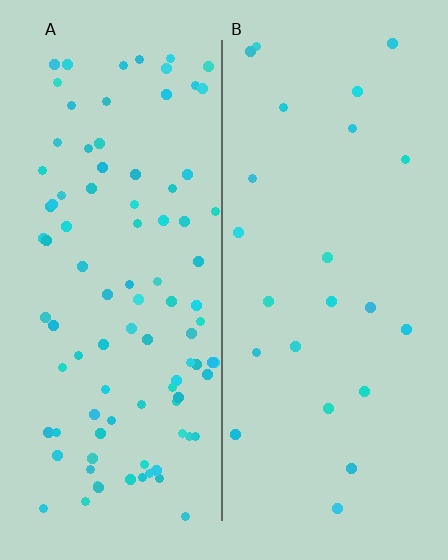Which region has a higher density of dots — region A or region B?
A (the left).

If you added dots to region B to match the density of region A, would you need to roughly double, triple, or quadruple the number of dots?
Approximately quadruple.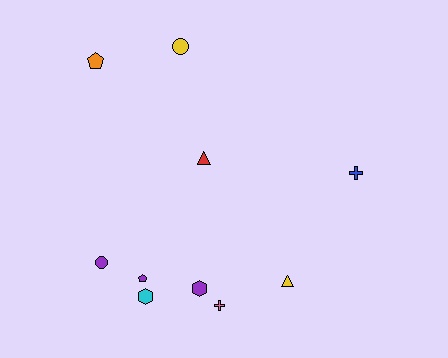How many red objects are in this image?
There is 1 red object.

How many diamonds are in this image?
There are no diamonds.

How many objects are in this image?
There are 10 objects.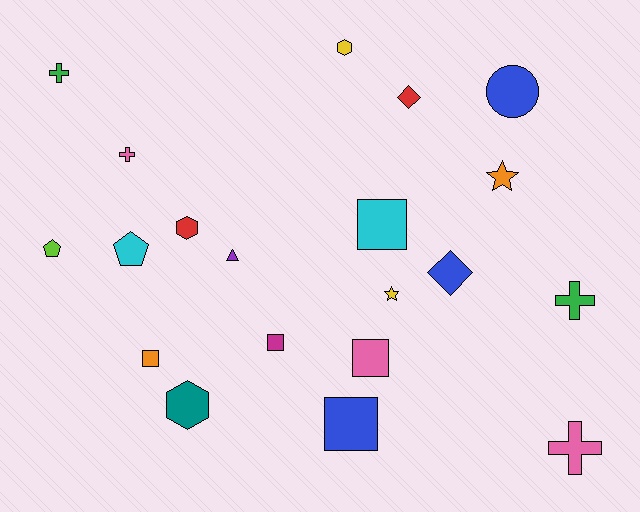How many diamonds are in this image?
There are 2 diamonds.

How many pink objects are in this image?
There are 3 pink objects.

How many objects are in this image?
There are 20 objects.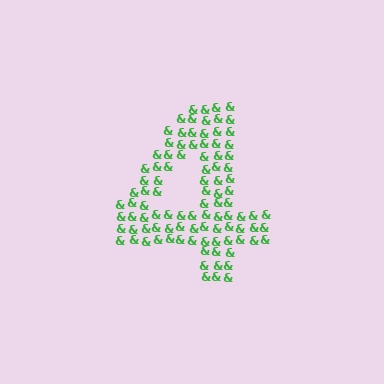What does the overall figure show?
The overall figure shows the digit 4.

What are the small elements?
The small elements are ampersands.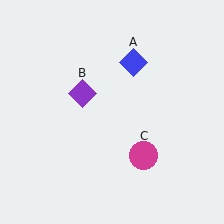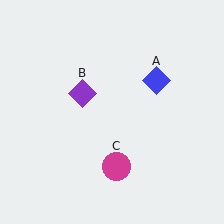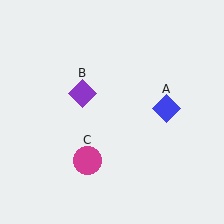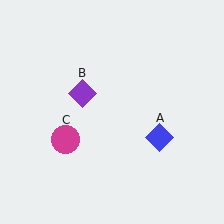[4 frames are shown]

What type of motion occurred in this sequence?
The blue diamond (object A), magenta circle (object C) rotated clockwise around the center of the scene.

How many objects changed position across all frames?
2 objects changed position: blue diamond (object A), magenta circle (object C).